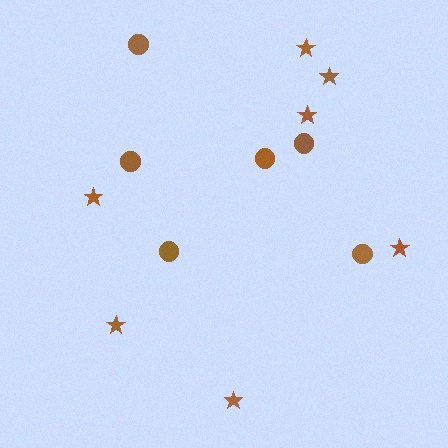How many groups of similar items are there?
There are 2 groups: one group of circles (6) and one group of stars (7).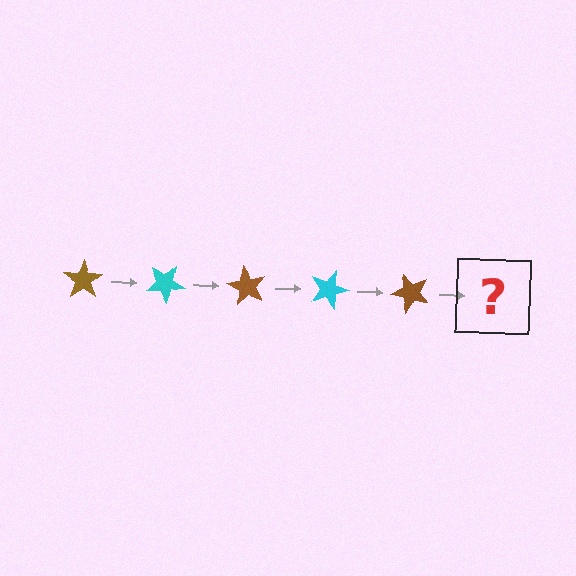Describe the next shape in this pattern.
It should be a cyan star, rotated 150 degrees from the start.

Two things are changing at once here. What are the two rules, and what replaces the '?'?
The two rules are that it rotates 30 degrees each step and the color cycles through brown and cyan. The '?' should be a cyan star, rotated 150 degrees from the start.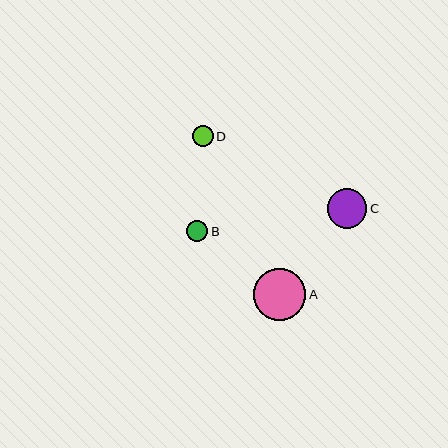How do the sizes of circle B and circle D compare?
Circle B and circle D are approximately the same size.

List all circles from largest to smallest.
From largest to smallest: A, C, B, D.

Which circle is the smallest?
Circle D is the smallest with a size of approximately 21 pixels.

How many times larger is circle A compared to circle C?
Circle A is approximately 1.3 times the size of circle C.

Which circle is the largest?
Circle A is the largest with a size of approximately 52 pixels.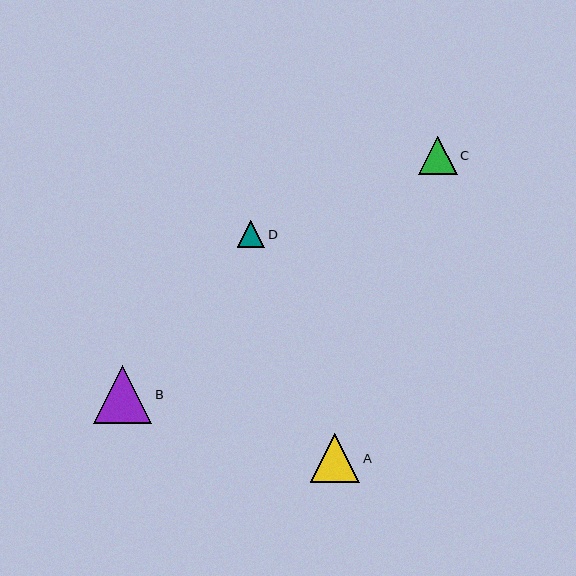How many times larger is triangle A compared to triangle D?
Triangle A is approximately 1.8 times the size of triangle D.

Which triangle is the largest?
Triangle B is the largest with a size of approximately 58 pixels.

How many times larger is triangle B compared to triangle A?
Triangle B is approximately 1.2 times the size of triangle A.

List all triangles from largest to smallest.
From largest to smallest: B, A, C, D.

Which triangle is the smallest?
Triangle D is the smallest with a size of approximately 28 pixels.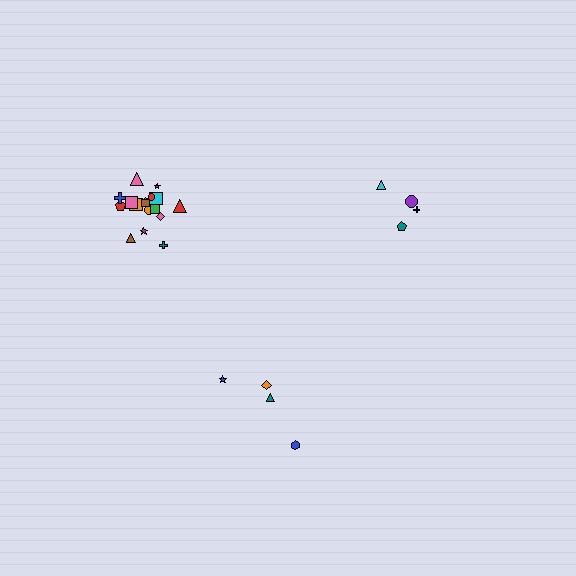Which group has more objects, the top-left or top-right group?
The top-left group.